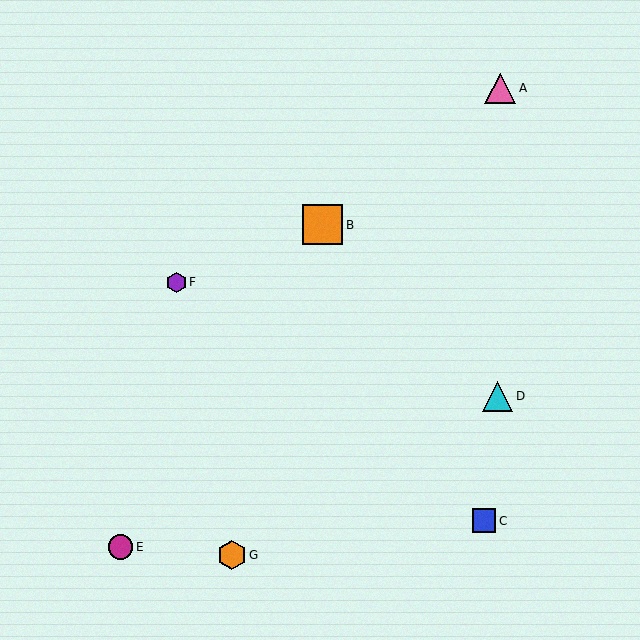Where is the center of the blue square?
The center of the blue square is at (484, 521).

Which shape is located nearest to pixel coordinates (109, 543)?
The magenta circle (labeled E) at (121, 547) is nearest to that location.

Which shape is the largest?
The orange square (labeled B) is the largest.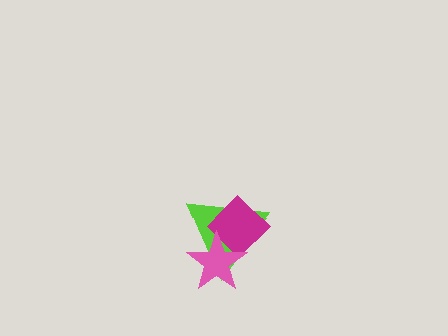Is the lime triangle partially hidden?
Yes, it is partially covered by another shape.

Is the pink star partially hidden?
No, no other shape covers it.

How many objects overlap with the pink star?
2 objects overlap with the pink star.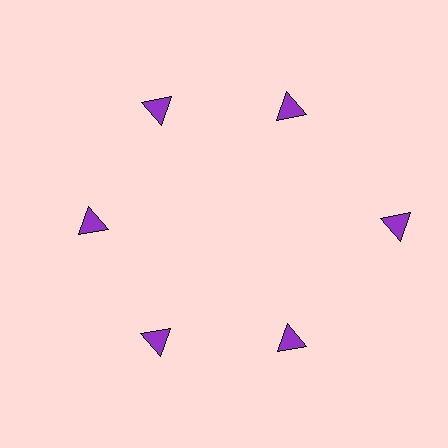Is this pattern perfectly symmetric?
No. The 6 purple triangles are arranged in a ring, but one element near the 3 o'clock position is pushed outward from the center, breaking the 6-fold rotational symmetry.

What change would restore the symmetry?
The symmetry would be restored by moving it inward, back onto the ring so that all 6 triangles sit at equal angles and equal distance from the center.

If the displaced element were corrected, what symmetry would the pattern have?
It would have 6-fold rotational symmetry — the pattern would map onto itself every 60 degrees.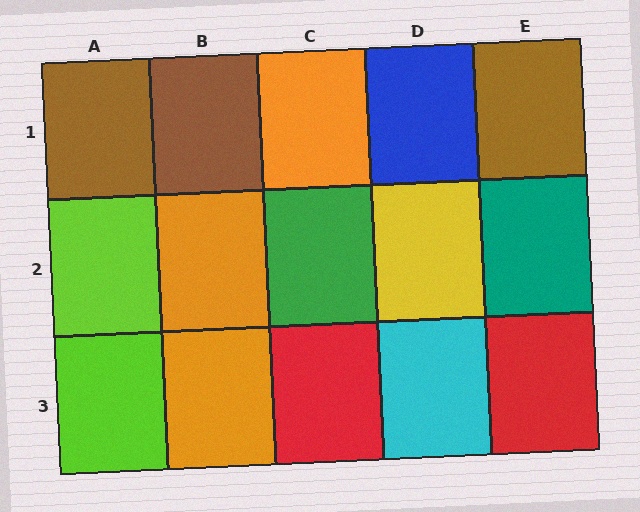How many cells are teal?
1 cell is teal.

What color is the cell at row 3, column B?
Orange.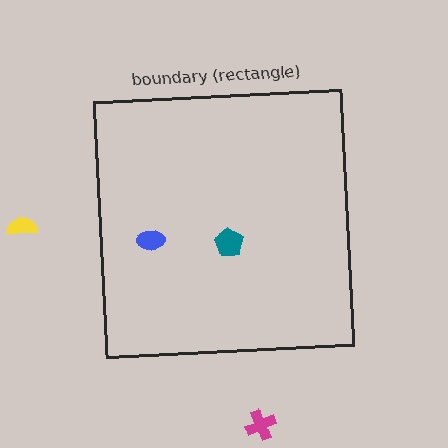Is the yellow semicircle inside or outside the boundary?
Outside.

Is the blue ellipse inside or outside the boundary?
Inside.